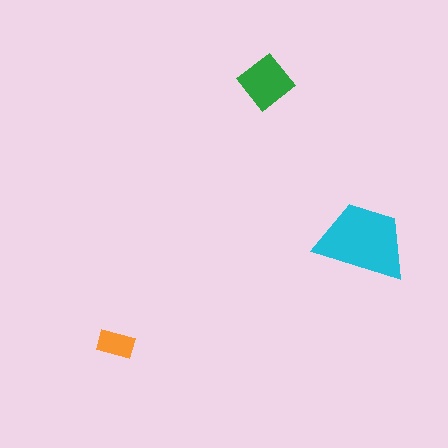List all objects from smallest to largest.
The orange rectangle, the green diamond, the cyan trapezoid.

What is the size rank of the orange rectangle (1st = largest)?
3rd.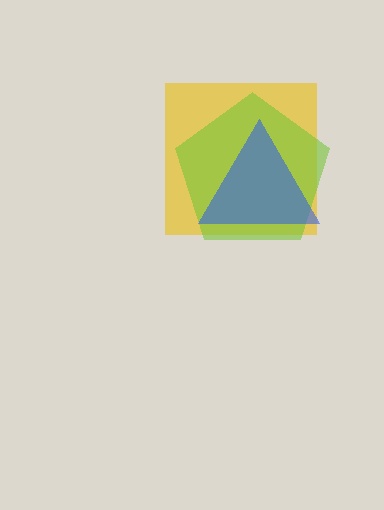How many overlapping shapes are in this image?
There are 3 overlapping shapes in the image.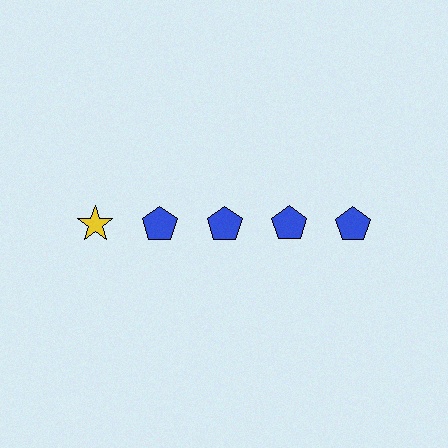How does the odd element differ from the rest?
It differs in both color (yellow instead of blue) and shape (star instead of pentagon).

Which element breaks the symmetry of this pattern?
The yellow star in the top row, leftmost column breaks the symmetry. All other shapes are blue pentagons.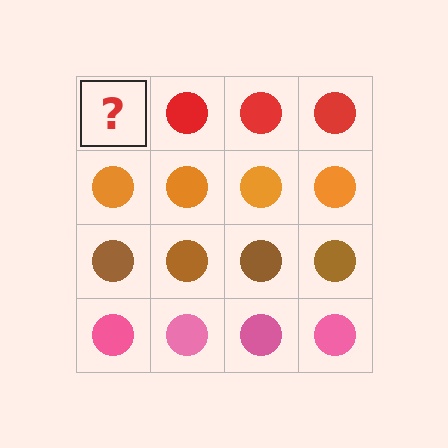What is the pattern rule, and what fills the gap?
The rule is that each row has a consistent color. The gap should be filled with a red circle.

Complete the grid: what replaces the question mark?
The question mark should be replaced with a red circle.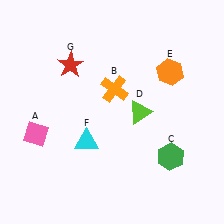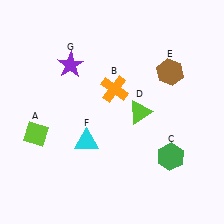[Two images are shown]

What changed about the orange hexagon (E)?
In Image 1, E is orange. In Image 2, it changed to brown.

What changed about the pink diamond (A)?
In Image 1, A is pink. In Image 2, it changed to lime.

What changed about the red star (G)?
In Image 1, G is red. In Image 2, it changed to purple.